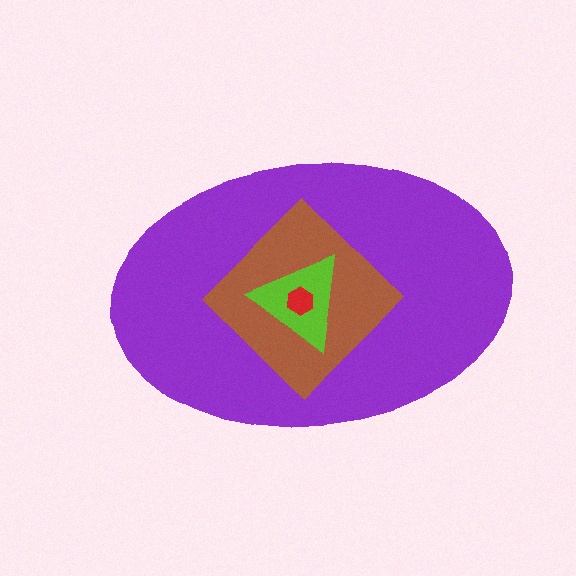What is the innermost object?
The red hexagon.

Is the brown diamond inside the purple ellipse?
Yes.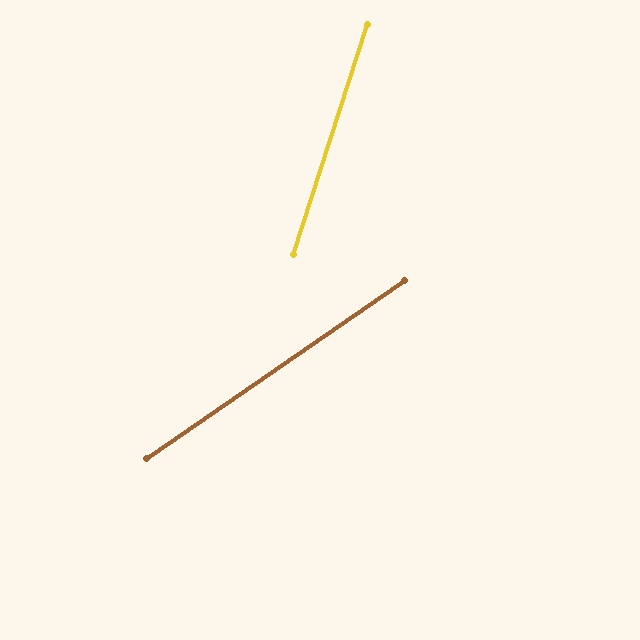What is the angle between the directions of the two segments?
Approximately 37 degrees.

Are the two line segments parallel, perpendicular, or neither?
Neither parallel nor perpendicular — they differ by about 37°.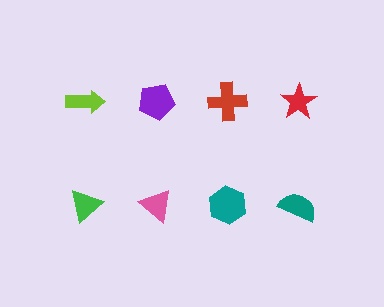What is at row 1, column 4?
A red star.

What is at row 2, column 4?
A teal semicircle.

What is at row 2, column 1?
A green triangle.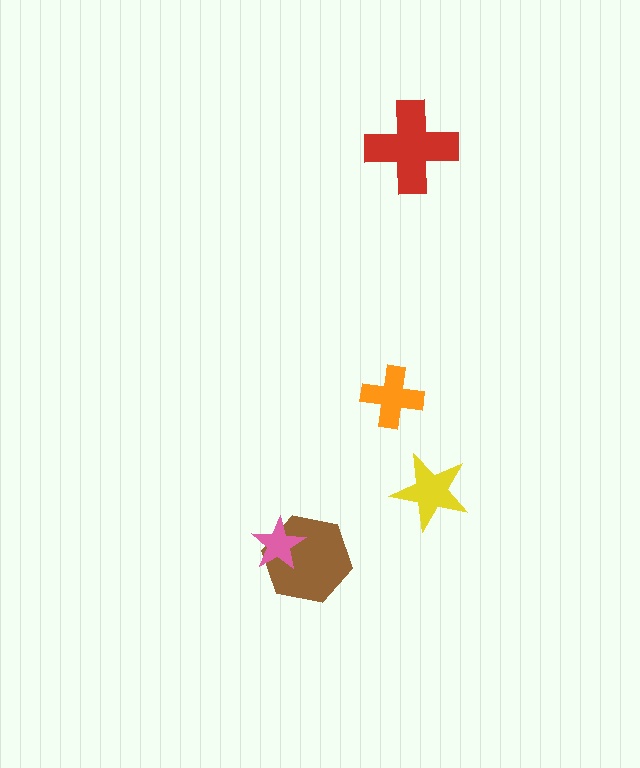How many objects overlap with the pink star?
1 object overlaps with the pink star.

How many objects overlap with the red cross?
0 objects overlap with the red cross.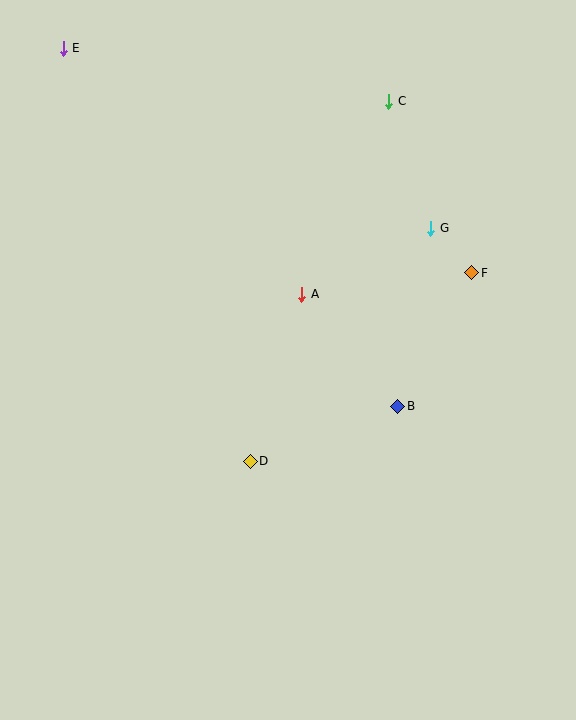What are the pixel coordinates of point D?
Point D is at (250, 461).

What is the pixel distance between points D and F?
The distance between D and F is 291 pixels.